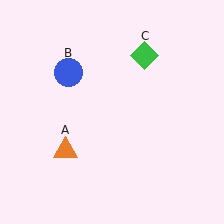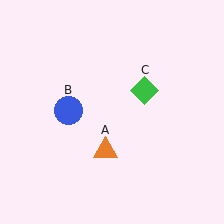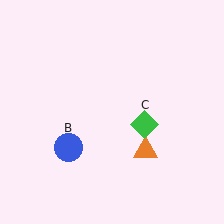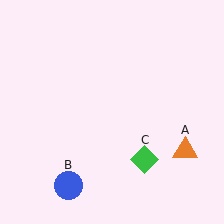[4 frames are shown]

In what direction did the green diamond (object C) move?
The green diamond (object C) moved down.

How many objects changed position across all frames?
3 objects changed position: orange triangle (object A), blue circle (object B), green diamond (object C).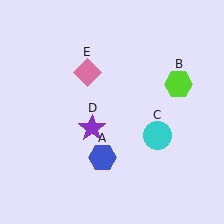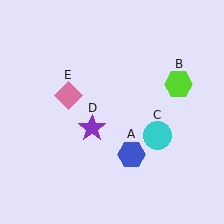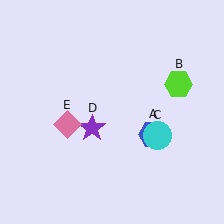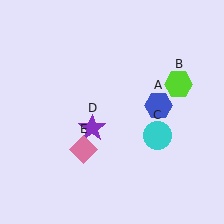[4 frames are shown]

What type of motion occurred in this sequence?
The blue hexagon (object A), pink diamond (object E) rotated counterclockwise around the center of the scene.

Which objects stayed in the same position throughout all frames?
Lime hexagon (object B) and cyan circle (object C) and purple star (object D) remained stationary.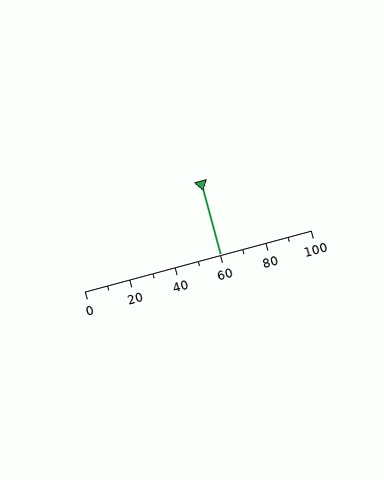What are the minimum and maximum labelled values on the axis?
The axis runs from 0 to 100.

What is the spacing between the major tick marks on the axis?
The major ticks are spaced 20 apart.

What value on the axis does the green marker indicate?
The marker indicates approximately 60.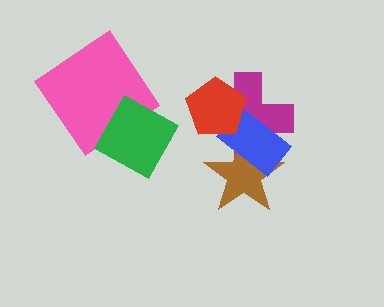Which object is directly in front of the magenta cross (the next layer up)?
The brown star is directly in front of the magenta cross.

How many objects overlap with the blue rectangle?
3 objects overlap with the blue rectangle.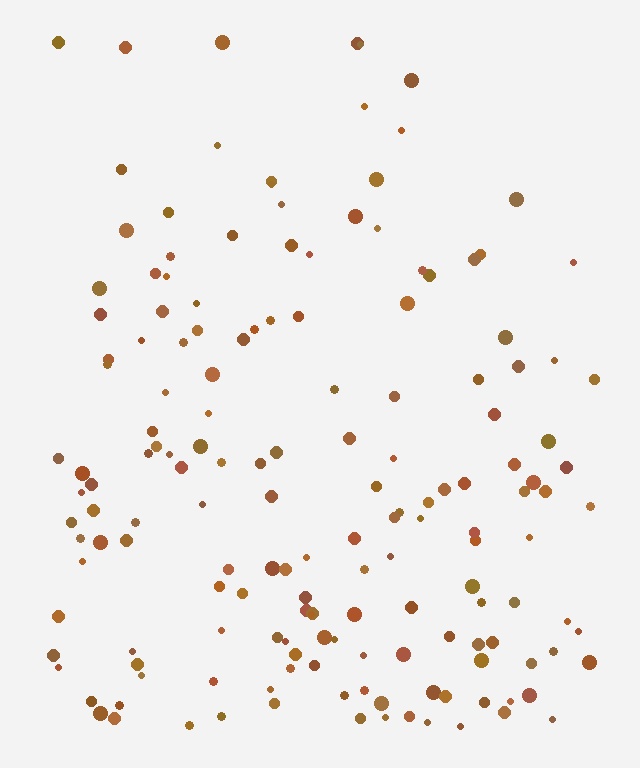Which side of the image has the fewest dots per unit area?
The top.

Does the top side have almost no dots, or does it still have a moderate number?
Still a moderate number, just noticeably fewer than the bottom.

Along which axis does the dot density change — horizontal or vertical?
Vertical.